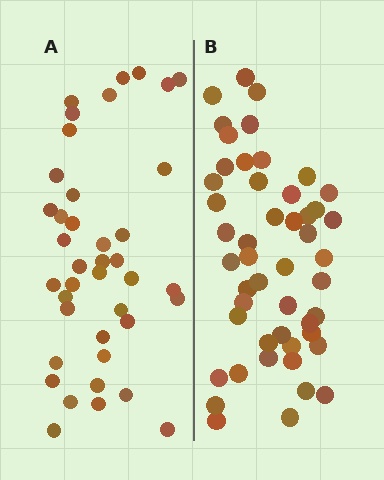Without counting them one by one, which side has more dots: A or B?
Region B (the right region) has more dots.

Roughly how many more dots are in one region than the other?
Region B has roughly 8 or so more dots than region A.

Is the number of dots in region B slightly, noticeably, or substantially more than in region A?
Region B has only slightly more — the two regions are fairly close. The ratio is roughly 1.2 to 1.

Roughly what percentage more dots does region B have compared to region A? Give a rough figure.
About 20% more.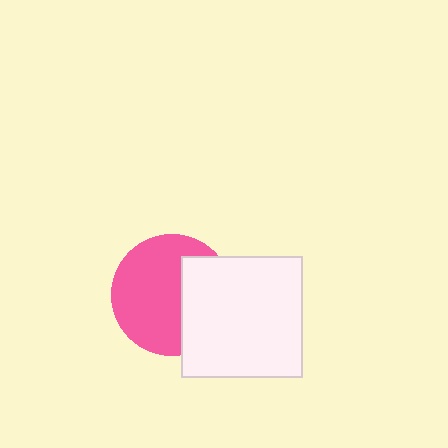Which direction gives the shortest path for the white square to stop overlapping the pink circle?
Moving right gives the shortest separation.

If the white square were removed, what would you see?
You would see the complete pink circle.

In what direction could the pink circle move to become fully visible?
The pink circle could move left. That would shift it out from behind the white square entirely.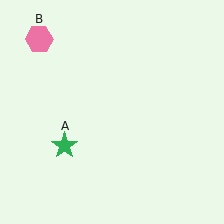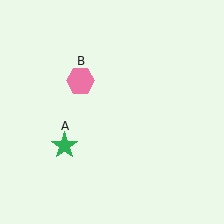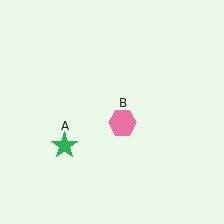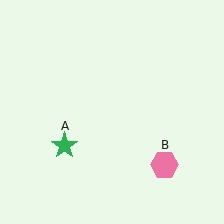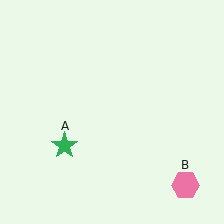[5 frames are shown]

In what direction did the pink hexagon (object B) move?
The pink hexagon (object B) moved down and to the right.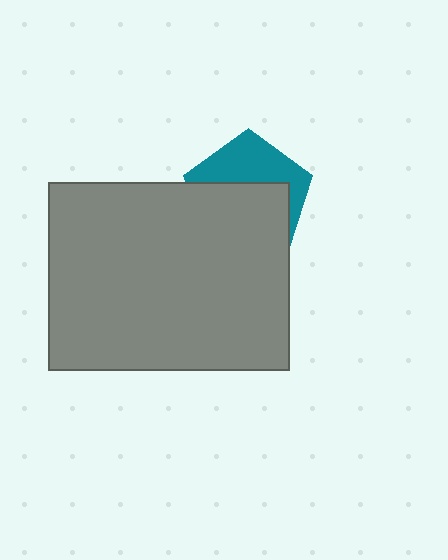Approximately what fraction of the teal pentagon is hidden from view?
Roughly 59% of the teal pentagon is hidden behind the gray rectangle.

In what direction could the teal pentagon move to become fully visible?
The teal pentagon could move up. That would shift it out from behind the gray rectangle entirely.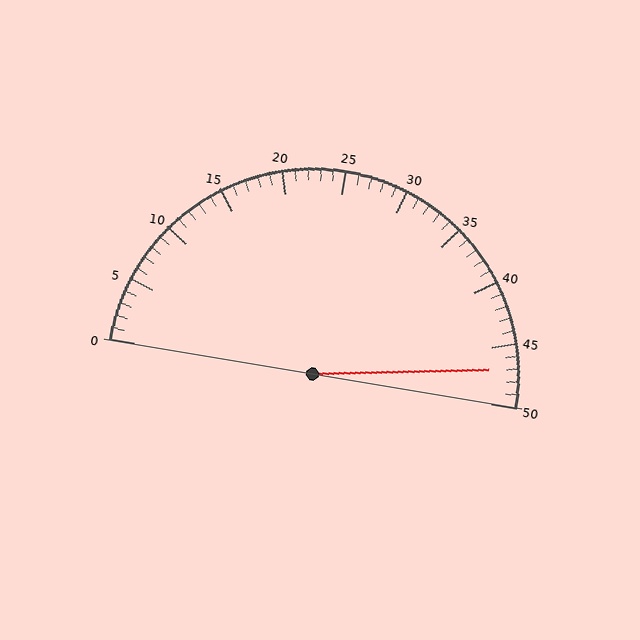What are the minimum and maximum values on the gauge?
The gauge ranges from 0 to 50.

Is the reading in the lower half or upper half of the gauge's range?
The reading is in the upper half of the range (0 to 50).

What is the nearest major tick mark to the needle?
The nearest major tick mark is 45.